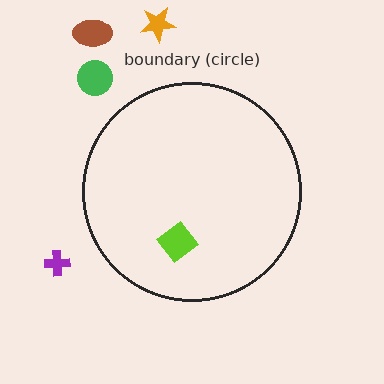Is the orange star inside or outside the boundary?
Outside.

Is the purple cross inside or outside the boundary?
Outside.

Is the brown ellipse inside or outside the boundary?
Outside.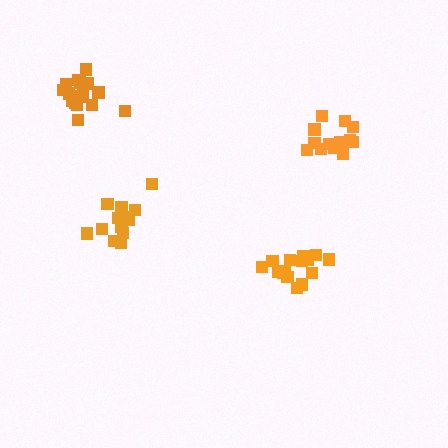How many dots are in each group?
Group 1: 15 dots, Group 2: 13 dots, Group 3: 15 dots, Group 4: 18 dots (61 total).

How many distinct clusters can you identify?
There are 4 distinct clusters.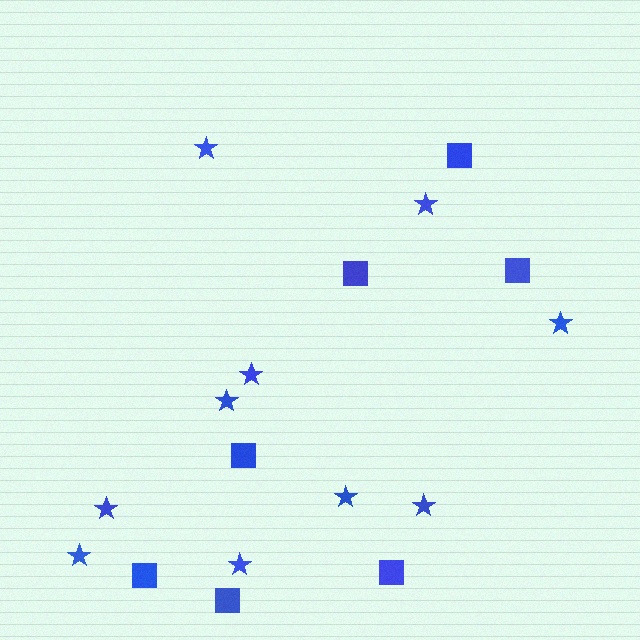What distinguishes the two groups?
There are 2 groups: one group of stars (10) and one group of squares (7).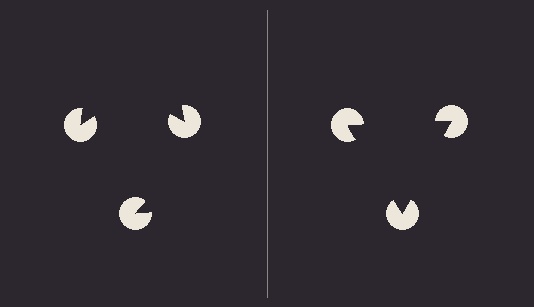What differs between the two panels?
The pac-man discs are positioned identically on both sides; only the wedge orientations differ. On the right they align to a triangle; on the left they are misaligned.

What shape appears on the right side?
An illusory triangle.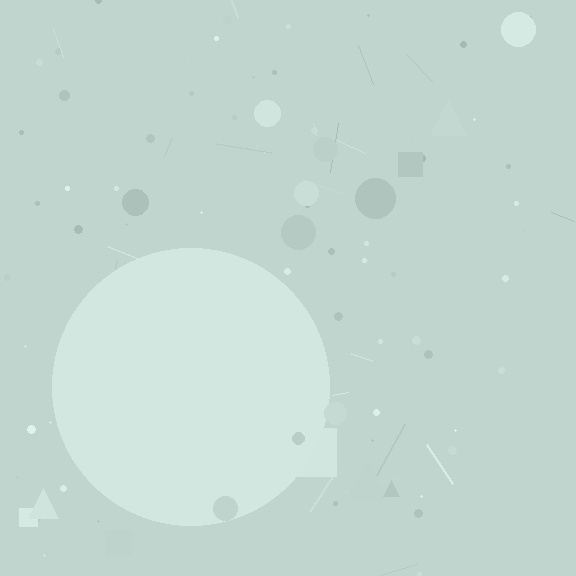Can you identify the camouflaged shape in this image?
The camouflaged shape is a circle.